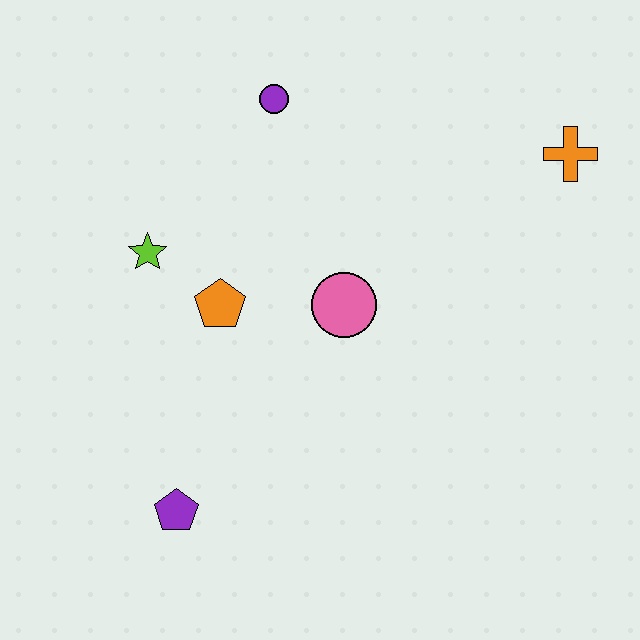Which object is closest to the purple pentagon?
The orange pentagon is closest to the purple pentagon.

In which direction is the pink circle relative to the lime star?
The pink circle is to the right of the lime star.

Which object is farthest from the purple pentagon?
The orange cross is farthest from the purple pentagon.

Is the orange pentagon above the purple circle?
No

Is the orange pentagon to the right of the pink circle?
No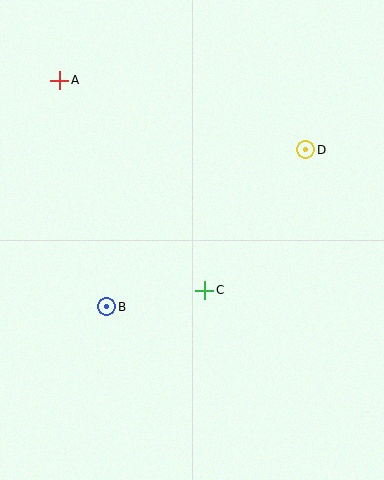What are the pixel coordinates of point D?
Point D is at (306, 150).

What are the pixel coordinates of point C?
Point C is at (205, 290).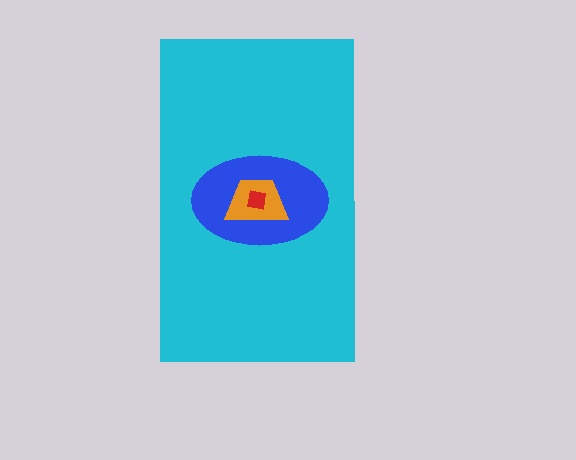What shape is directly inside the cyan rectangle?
The blue ellipse.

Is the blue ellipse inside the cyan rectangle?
Yes.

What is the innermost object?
The red square.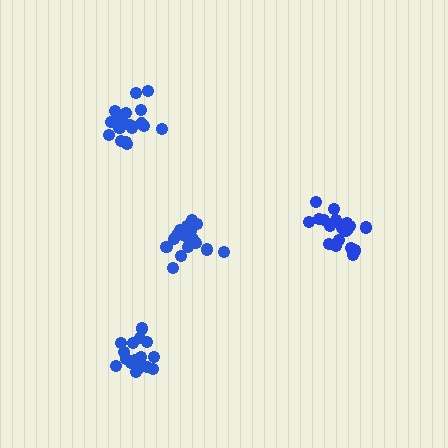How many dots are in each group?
Group 1: 20 dots, Group 2: 20 dots, Group 3: 17 dots, Group 4: 17 dots (74 total).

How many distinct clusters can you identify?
There are 4 distinct clusters.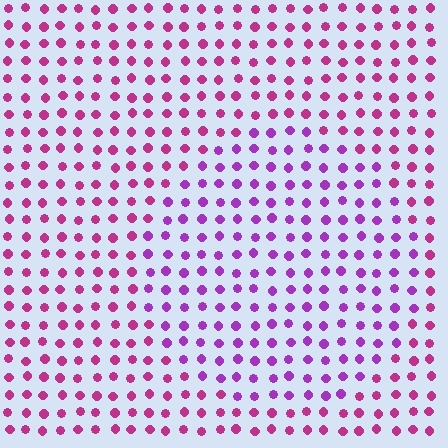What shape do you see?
I see a circle.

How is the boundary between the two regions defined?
The boundary is defined purely by a slight shift in hue (about 32 degrees). Spacing, size, and orientation are identical on both sides.